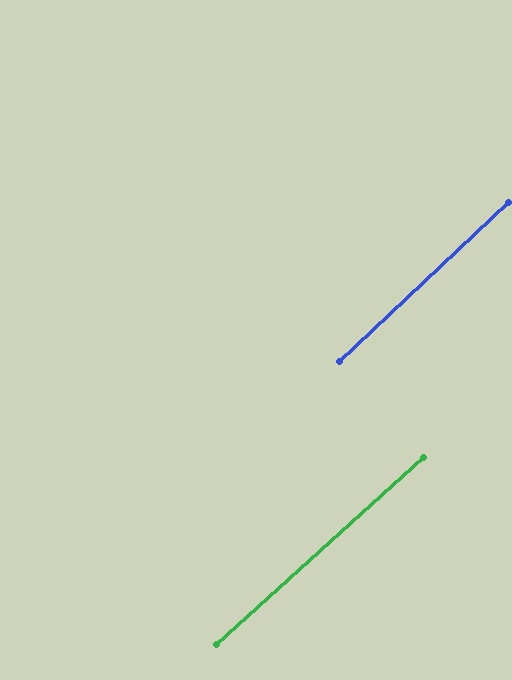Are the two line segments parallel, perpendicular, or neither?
Parallel — their directions differ by only 1.3°.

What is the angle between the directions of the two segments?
Approximately 1 degree.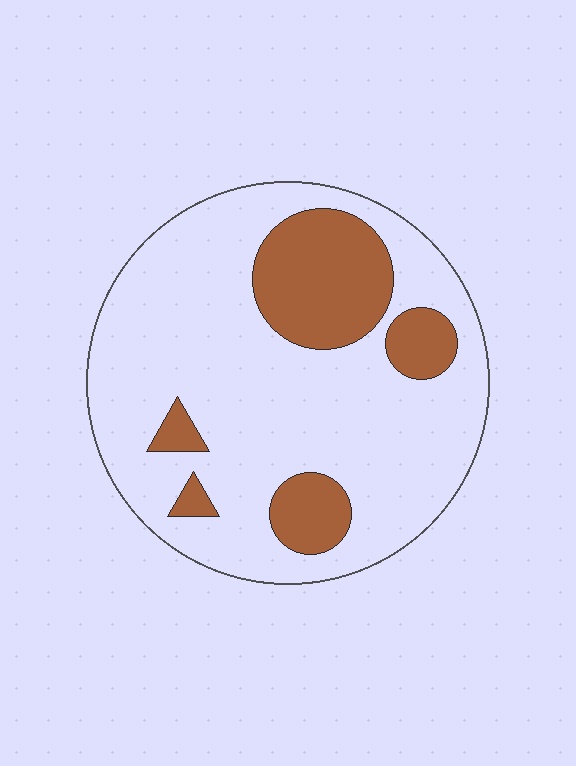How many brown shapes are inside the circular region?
5.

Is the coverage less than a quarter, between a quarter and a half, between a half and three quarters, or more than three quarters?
Less than a quarter.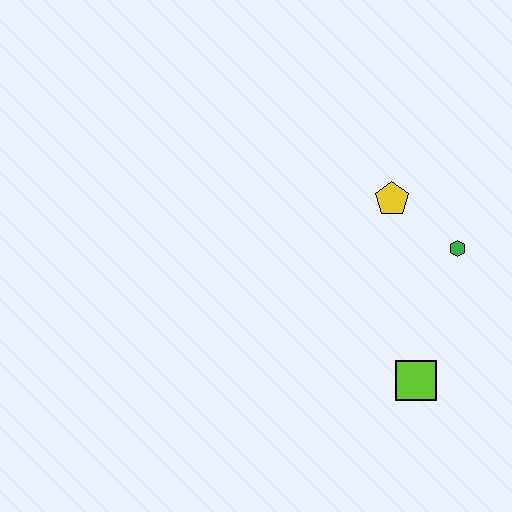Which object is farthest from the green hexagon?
The lime square is farthest from the green hexagon.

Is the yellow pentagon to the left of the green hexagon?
Yes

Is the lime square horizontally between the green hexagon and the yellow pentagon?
Yes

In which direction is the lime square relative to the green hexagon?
The lime square is below the green hexagon.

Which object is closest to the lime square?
The green hexagon is closest to the lime square.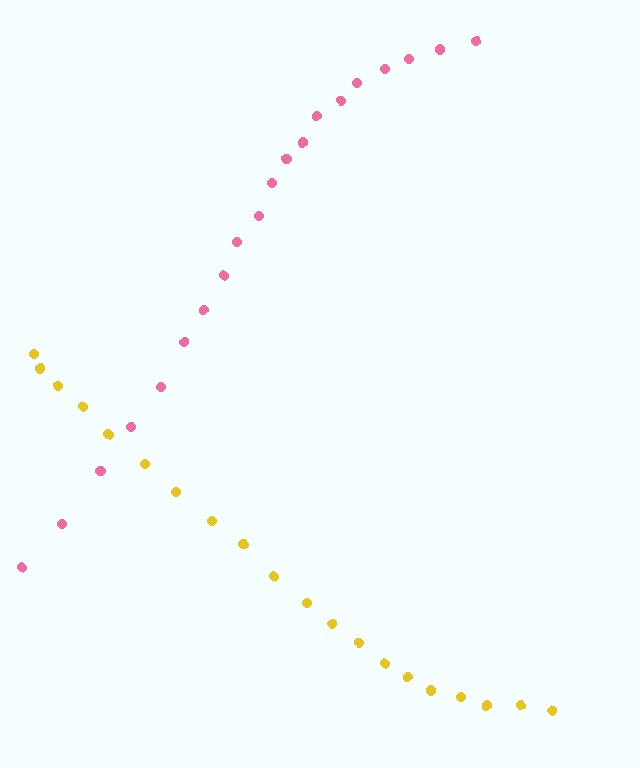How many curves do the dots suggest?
There are 2 distinct paths.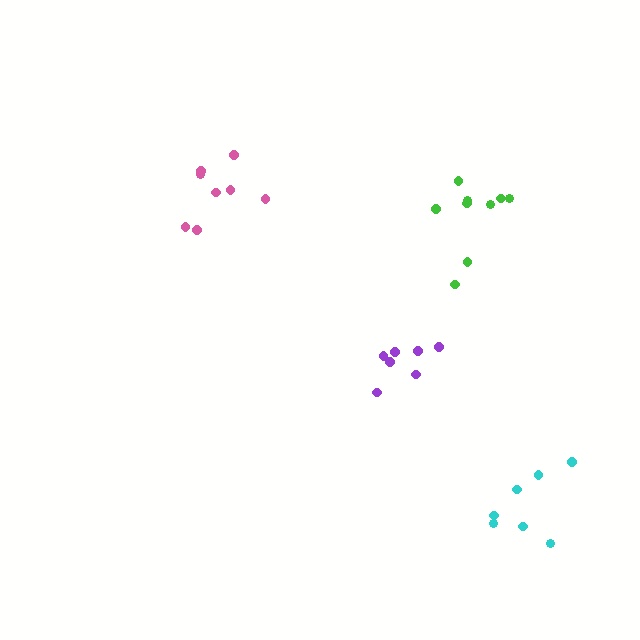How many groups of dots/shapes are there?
There are 4 groups.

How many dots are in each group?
Group 1: 8 dots, Group 2: 9 dots, Group 3: 7 dots, Group 4: 7 dots (31 total).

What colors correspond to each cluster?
The clusters are colored: pink, green, purple, cyan.